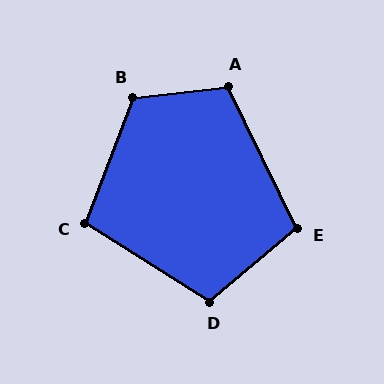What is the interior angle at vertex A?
Approximately 109 degrees (obtuse).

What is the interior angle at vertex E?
Approximately 104 degrees (obtuse).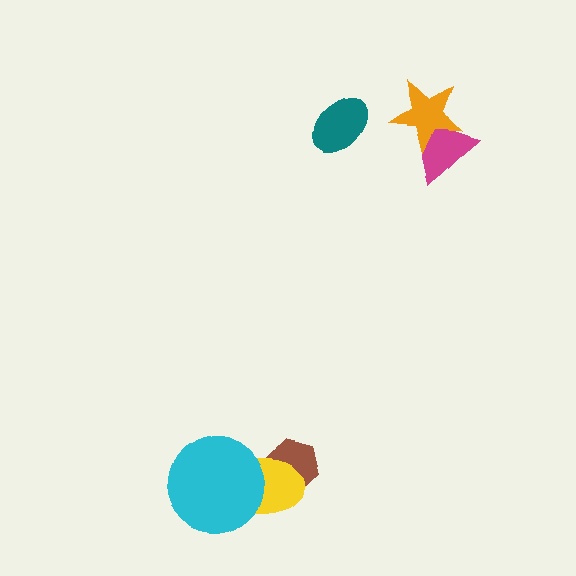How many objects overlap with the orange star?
1 object overlaps with the orange star.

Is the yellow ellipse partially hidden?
Yes, it is partially covered by another shape.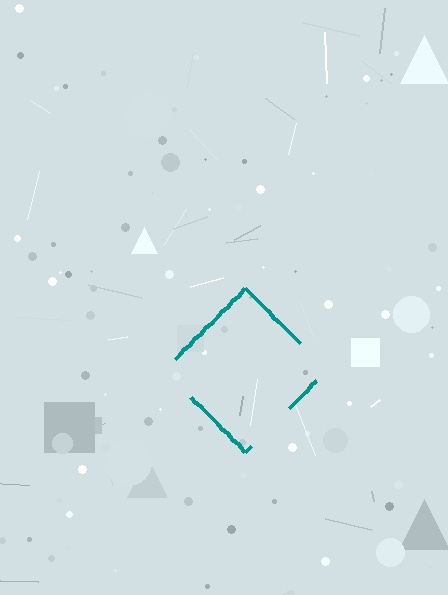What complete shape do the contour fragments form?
The contour fragments form a diamond.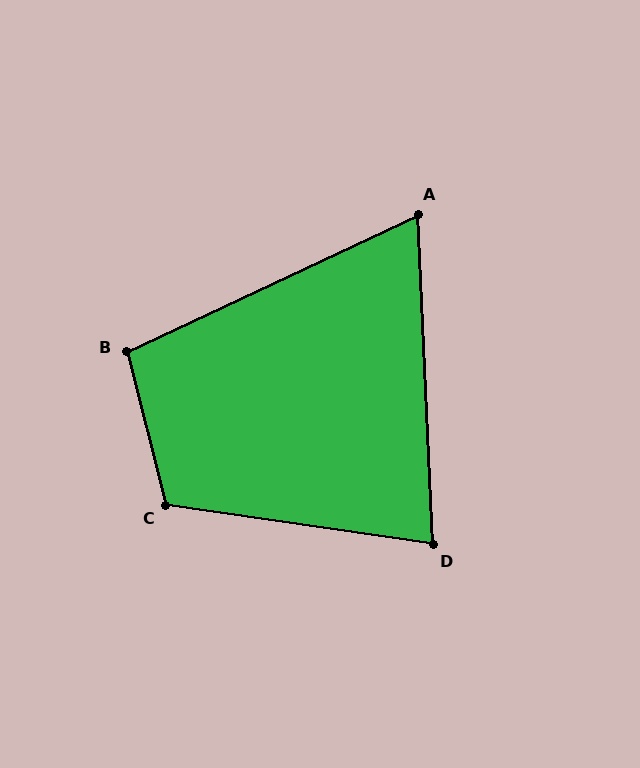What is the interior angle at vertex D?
Approximately 79 degrees (acute).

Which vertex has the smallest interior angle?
A, at approximately 67 degrees.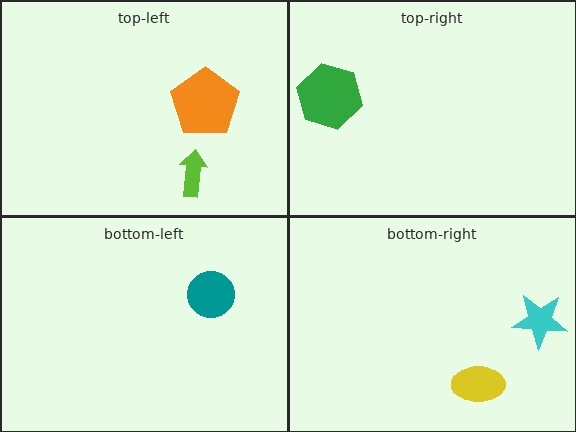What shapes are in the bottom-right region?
The cyan star, the yellow ellipse.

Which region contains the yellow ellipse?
The bottom-right region.